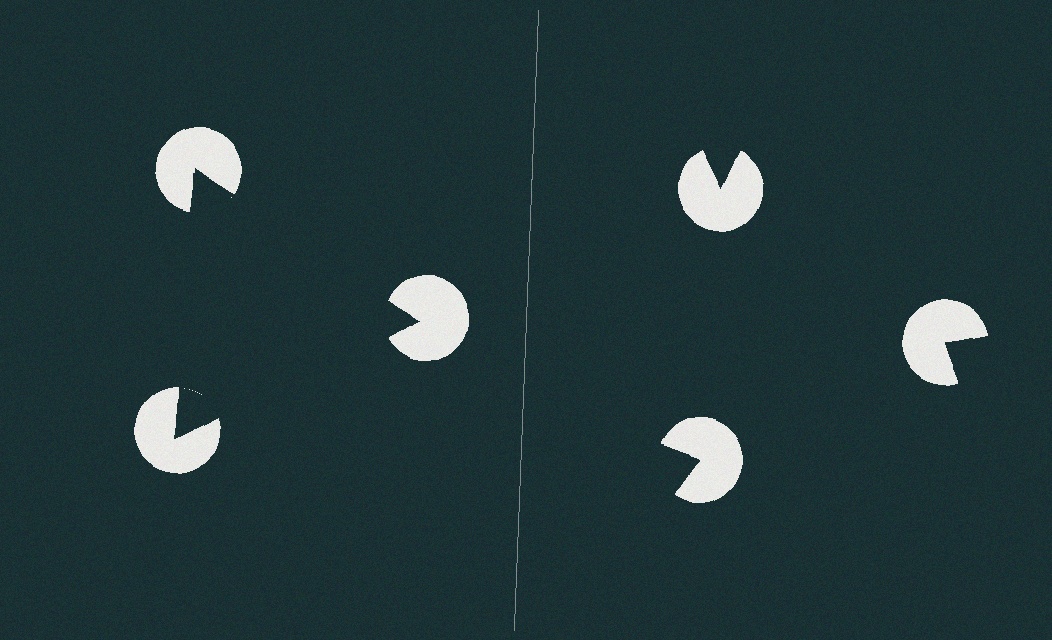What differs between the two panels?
The pac-man discs are positioned identically on both sides; only the wedge orientations differ. On the left they align to a triangle; on the right they are misaligned.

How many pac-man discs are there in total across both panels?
6 — 3 on each side.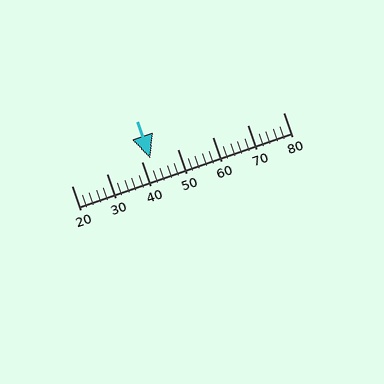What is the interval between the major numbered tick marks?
The major tick marks are spaced 10 units apart.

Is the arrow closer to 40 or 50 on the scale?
The arrow is closer to 40.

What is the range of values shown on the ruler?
The ruler shows values from 20 to 80.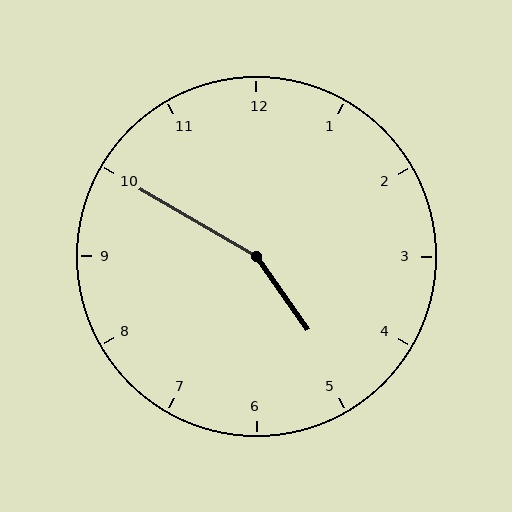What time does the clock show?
4:50.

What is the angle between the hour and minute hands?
Approximately 155 degrees.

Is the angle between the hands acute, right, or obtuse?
It is obtuse.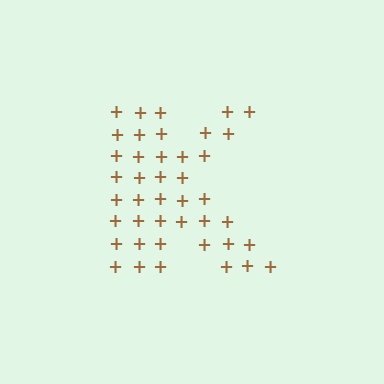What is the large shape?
The large shape is the letter K.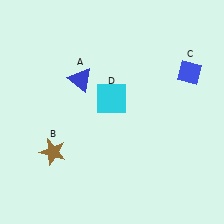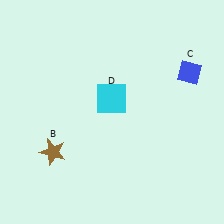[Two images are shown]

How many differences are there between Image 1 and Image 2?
There is 1 difference between the two images.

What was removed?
The blue triangle (A) was removed in Image 2.